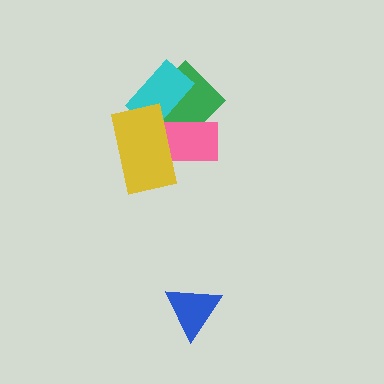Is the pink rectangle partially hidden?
Yes, it is partially covered by another shape.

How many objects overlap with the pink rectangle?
3 objects overlap with the pink rectangle.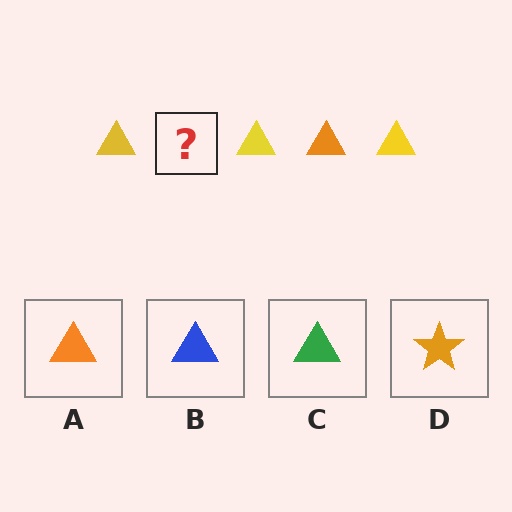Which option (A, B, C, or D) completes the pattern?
A.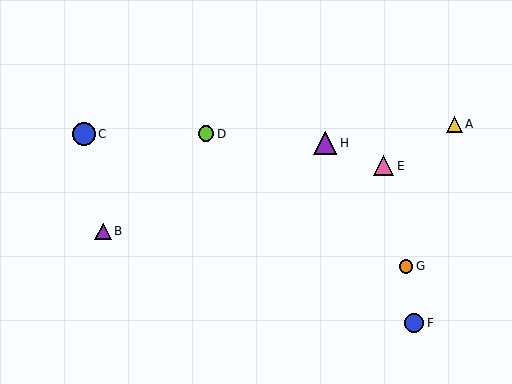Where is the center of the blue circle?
The center of the blue circle is at (84, 134).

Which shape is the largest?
The purple triangle (labeled H) is the largest.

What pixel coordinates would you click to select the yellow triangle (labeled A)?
Click at (454, 124) to select the yellow triangle A.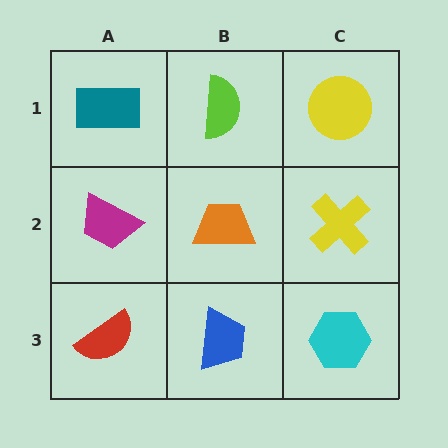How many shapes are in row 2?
3 shapes.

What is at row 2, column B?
An orange trapezoid.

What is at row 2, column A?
A magenta trapezoid.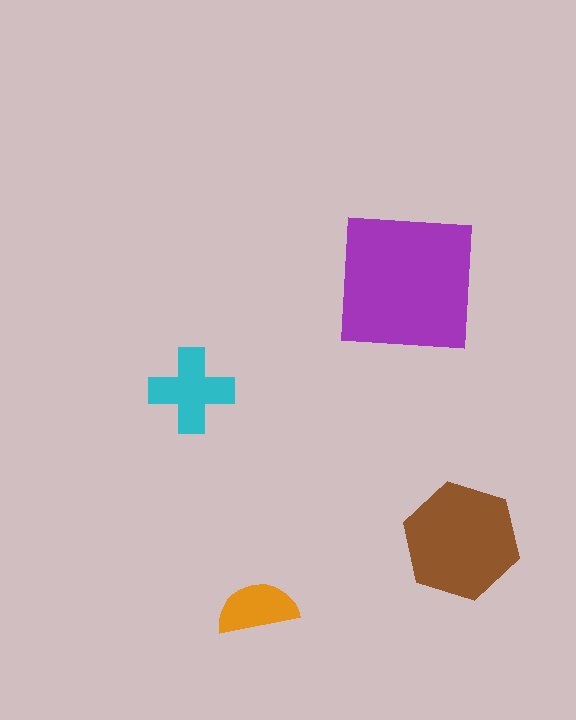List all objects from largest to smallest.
The purple square, the brown hexagon, the cyan cross, the orange semicircle.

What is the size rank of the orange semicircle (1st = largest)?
4th.